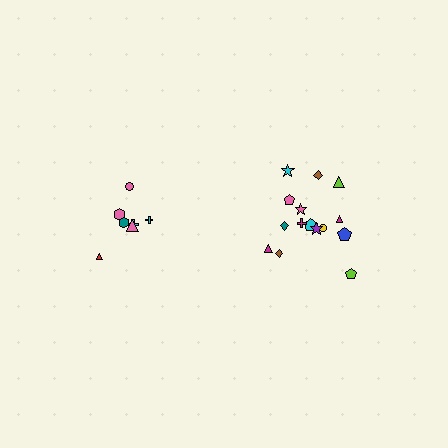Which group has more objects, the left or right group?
The right group.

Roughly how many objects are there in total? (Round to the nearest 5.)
Roughly 20 objects in total.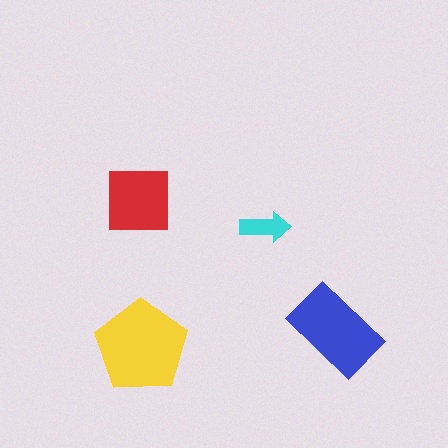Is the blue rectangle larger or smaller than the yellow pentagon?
Smaller.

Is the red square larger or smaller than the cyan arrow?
Larger.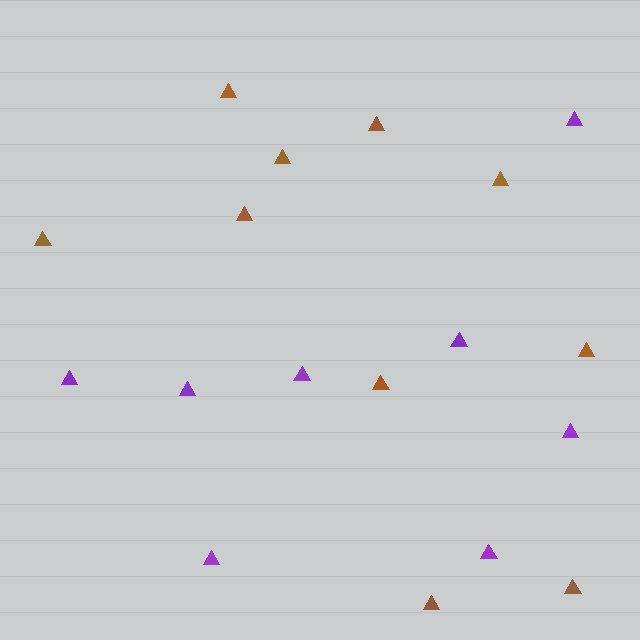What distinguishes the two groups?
There are 2 groups: one group of purple triangles (8) and one group of brown triangles (10).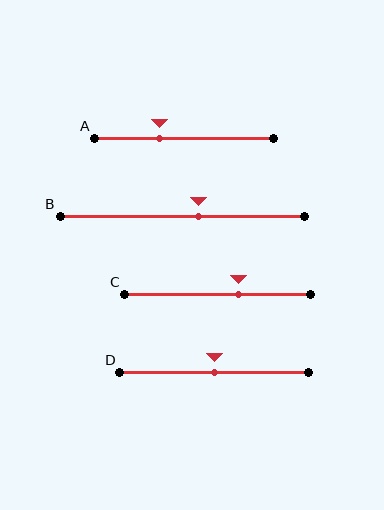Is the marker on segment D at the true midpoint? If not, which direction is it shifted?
Yes, the marker on segment D is at the true midpoint.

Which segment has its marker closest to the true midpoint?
Segment D has its marker closest to the true midpoint.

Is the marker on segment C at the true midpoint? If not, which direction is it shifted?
No, the marker on segment C is shifted to the right by about 11% of the segment length.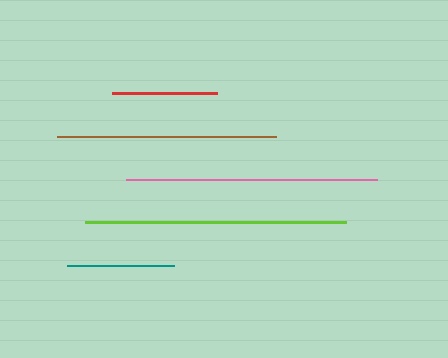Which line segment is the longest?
The lime line is the longest at approximately 262 pixels.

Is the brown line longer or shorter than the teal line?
The brown line is longer than the teal line.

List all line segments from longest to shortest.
From longest to shortest: lime, pink, brown, teal, red.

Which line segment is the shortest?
The red line is the shortest at approximately 106 pixels.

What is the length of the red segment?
The red segment is approximately 106 pixels long.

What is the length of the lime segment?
The lime segment is approximately 262 pixels long.